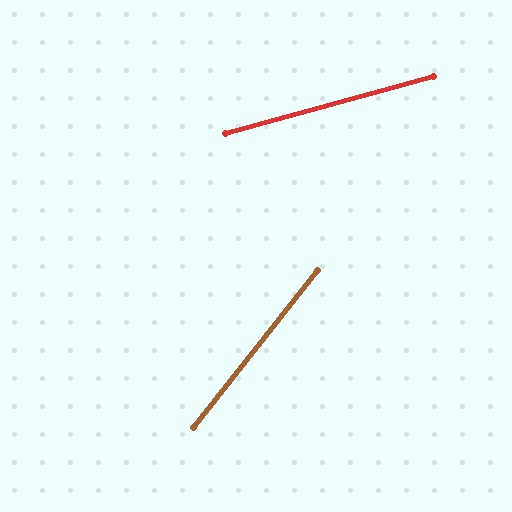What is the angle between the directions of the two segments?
Approximately 36 degrees.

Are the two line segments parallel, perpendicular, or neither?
Neither parallel nor perpendicular — they differ by about 36°.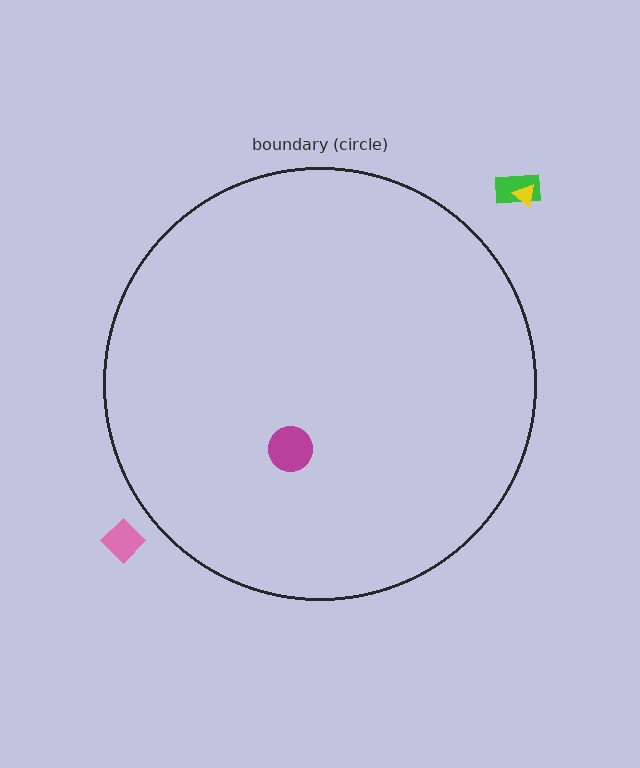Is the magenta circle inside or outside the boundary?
Inside.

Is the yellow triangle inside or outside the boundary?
Outside.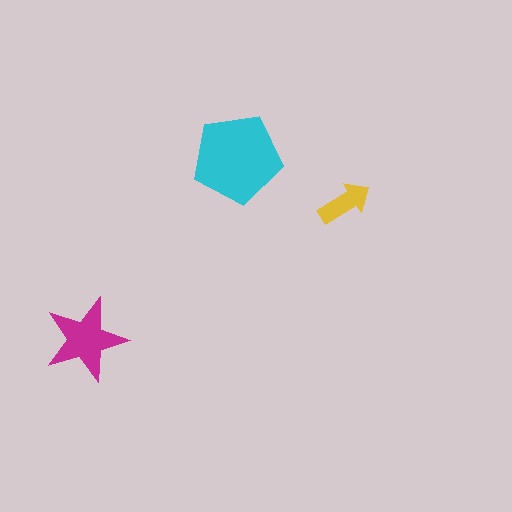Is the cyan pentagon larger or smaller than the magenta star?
Larger.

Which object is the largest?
The cyan pentagon.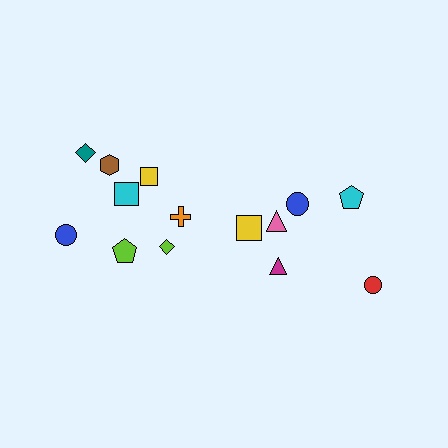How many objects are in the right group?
There are 6 objects.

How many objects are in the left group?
There are 8 objects.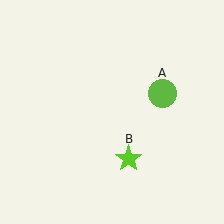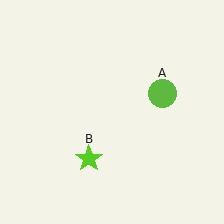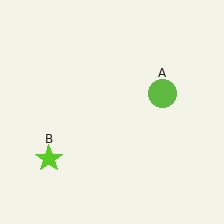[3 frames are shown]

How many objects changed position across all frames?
1 object changed position: lime star (object B).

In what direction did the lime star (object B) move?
The lime star (object B) moved left.